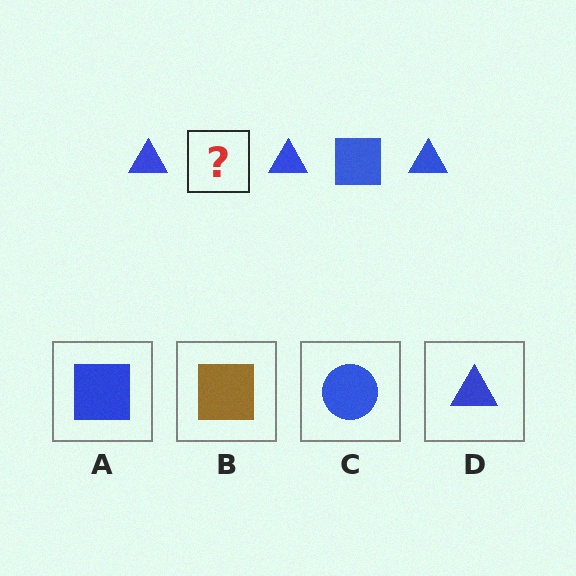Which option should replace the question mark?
Option A.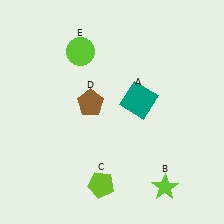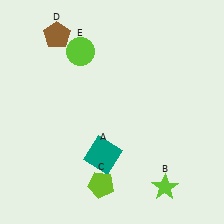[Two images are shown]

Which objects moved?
The objects that moved are: the teal square (A), the brown pentagon (D).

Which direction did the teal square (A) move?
The teal square (A) moved down.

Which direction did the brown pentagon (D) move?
The brown pentagon (D) moved up.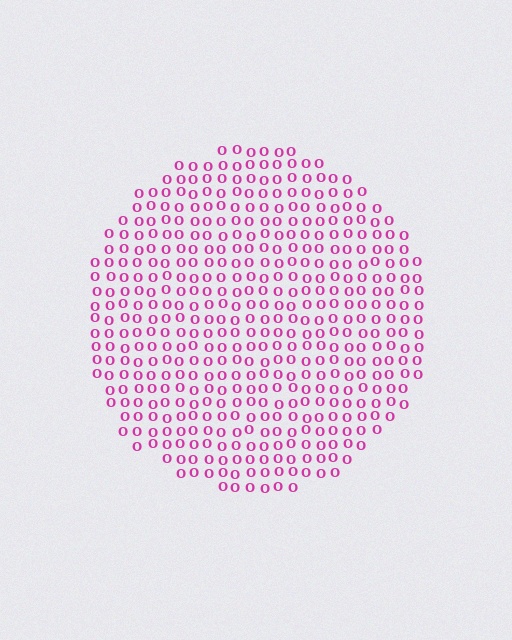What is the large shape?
The large shape is a circle.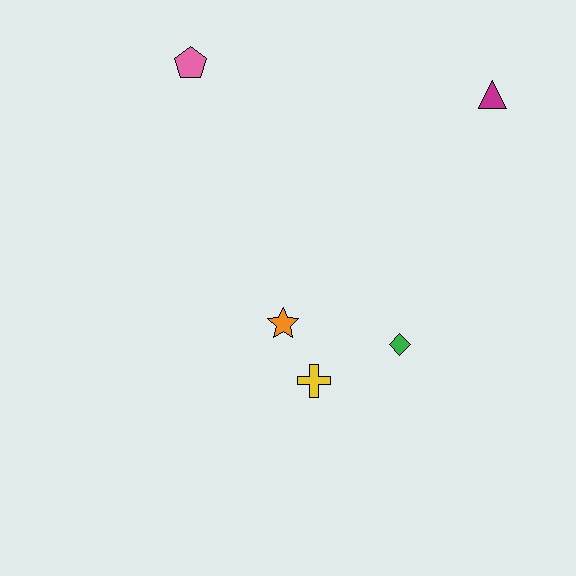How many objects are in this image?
There are 5 objects.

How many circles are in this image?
There are no circles.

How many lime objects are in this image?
There are no lime objects.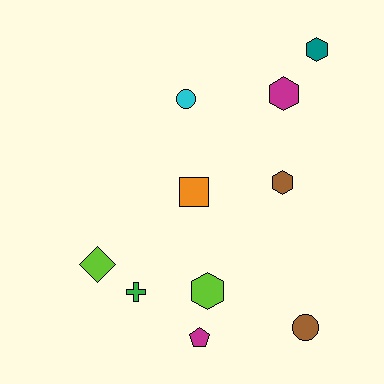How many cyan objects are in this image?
There is 1 cyan object.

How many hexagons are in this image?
There are 4 hexagons.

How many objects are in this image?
There are 10 objects.